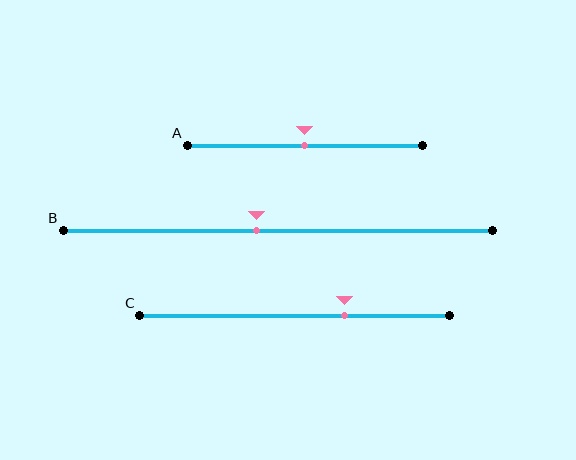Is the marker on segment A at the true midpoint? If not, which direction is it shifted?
Yes, the marker on segment A is at the true midpoint.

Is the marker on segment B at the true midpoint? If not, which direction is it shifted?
No, the marker on segment B is shifted to the left by about 5% of the segment length.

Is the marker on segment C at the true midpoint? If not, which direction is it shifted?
No, the marker on segment C is shifted to the right by about 16% of the segment length.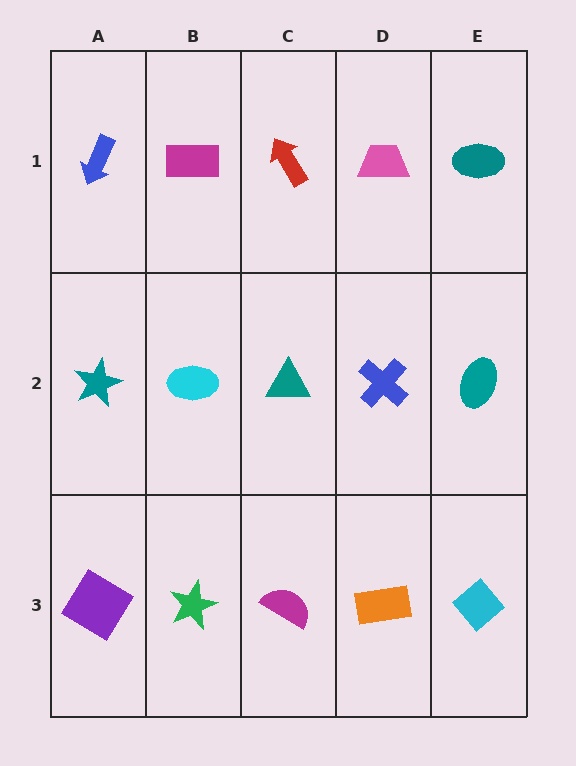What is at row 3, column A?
A purple diamond.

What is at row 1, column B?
A magenta rectangle.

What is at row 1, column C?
A red arrow.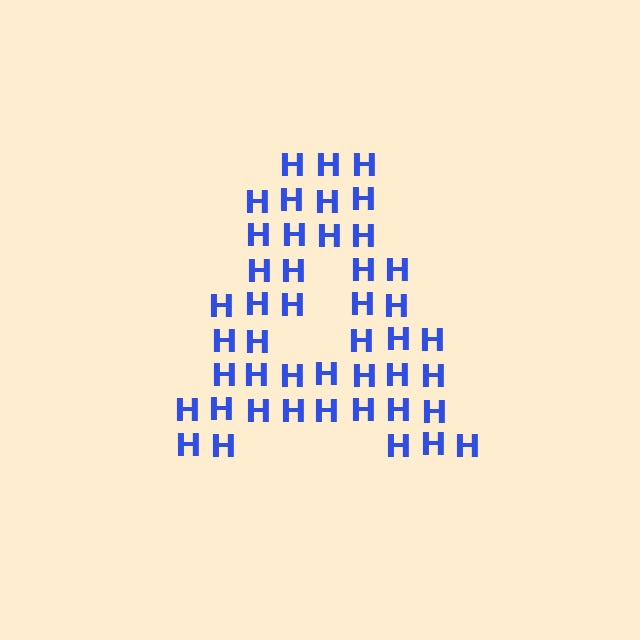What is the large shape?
The large shape is the letter A.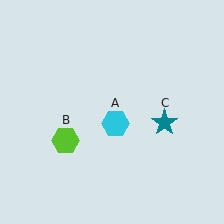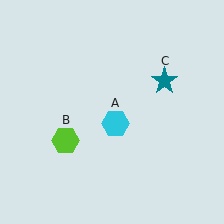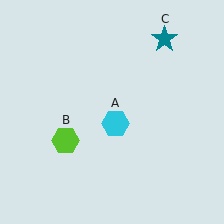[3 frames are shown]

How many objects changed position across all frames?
1 object changed position: teal star (object C).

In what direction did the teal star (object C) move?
The teal star (object C) moved up.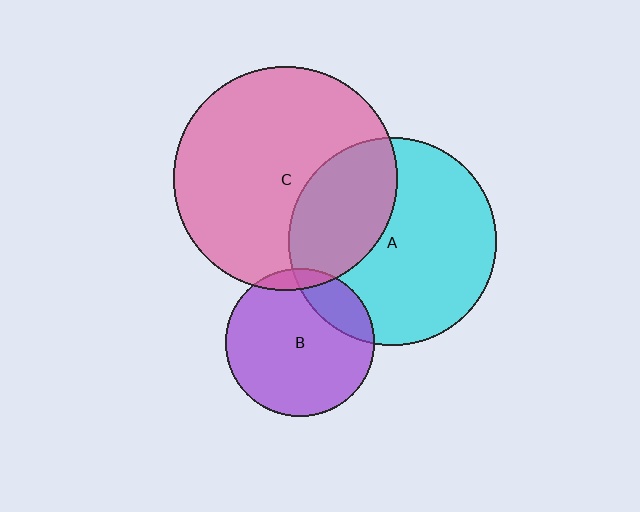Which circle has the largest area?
Circle C (pink).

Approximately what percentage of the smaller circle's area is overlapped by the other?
Approximately 20%.